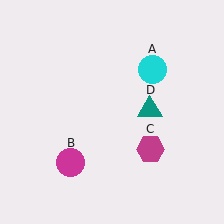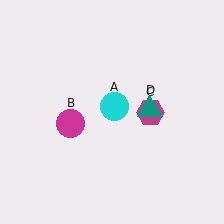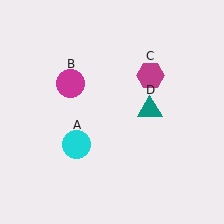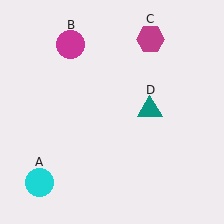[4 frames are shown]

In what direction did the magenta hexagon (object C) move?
The magenta hexagon (object C) moved up.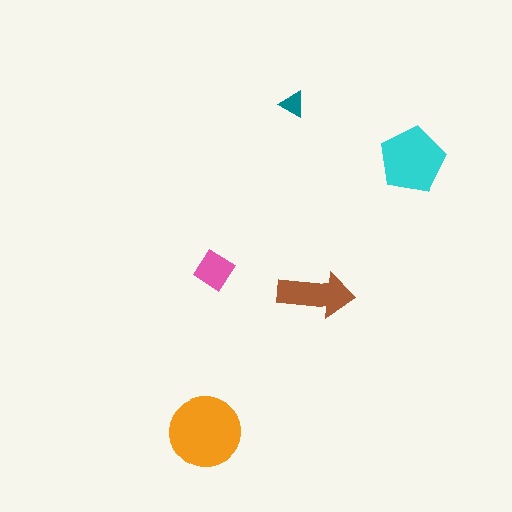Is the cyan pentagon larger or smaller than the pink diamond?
Larger.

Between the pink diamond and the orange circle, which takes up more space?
The orange circle.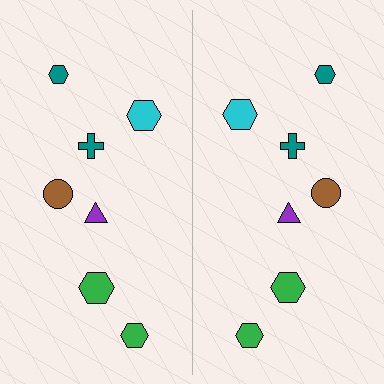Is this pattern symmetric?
Yes, this pattern has bilateral (reflection) symmetry.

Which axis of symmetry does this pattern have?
The pattern has a vertical axis of symmetry running through the center of the image.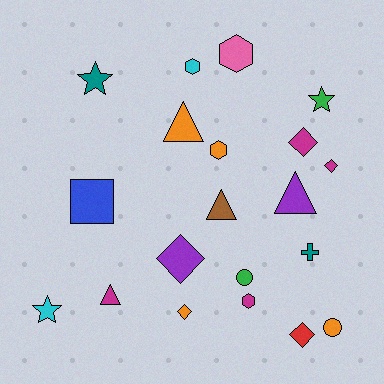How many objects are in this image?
There are 20 objects.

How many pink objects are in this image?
There is 1 pink object.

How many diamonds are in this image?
There are 5 diamonds.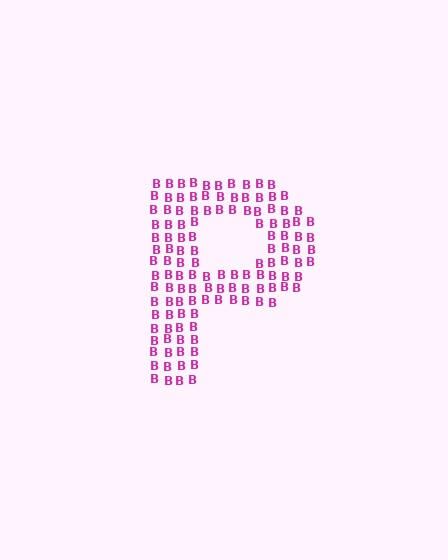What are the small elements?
The small elements are letter B's.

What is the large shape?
The large shape is the letter P.